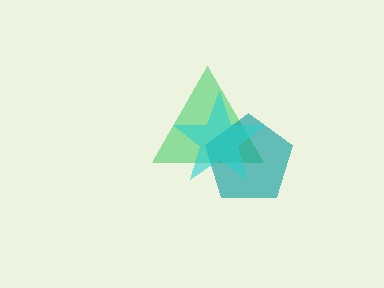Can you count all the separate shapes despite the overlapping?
Yes, there are 3 separate shapes.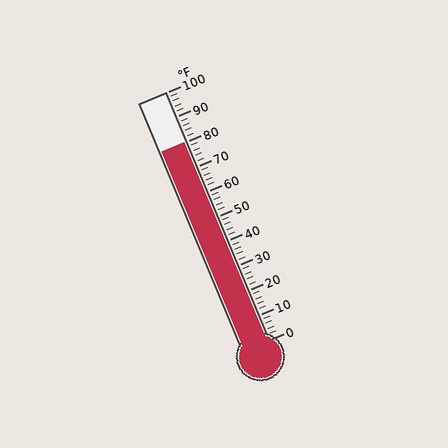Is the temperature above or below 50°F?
The temperature is above 50°F.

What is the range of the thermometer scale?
The thermometer scale ranges from 0°F to 100°F.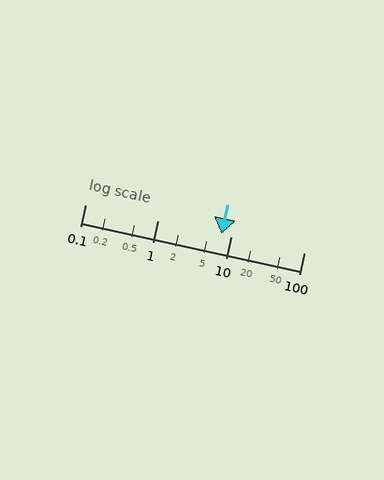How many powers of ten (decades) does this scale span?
The scale spans 3 decades, from 0.1 to 100.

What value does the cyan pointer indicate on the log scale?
The pointer indicates approximately 7.3.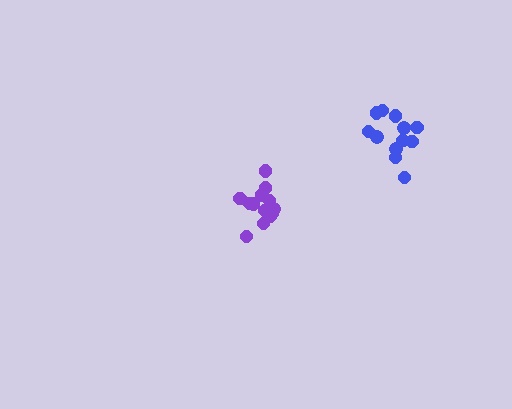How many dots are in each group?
Group 1: 13 dots, Group 2: 13 dots (26 total).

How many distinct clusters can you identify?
There are 2 distinct clusters.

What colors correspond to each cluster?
The clusters are colored: purple, blue.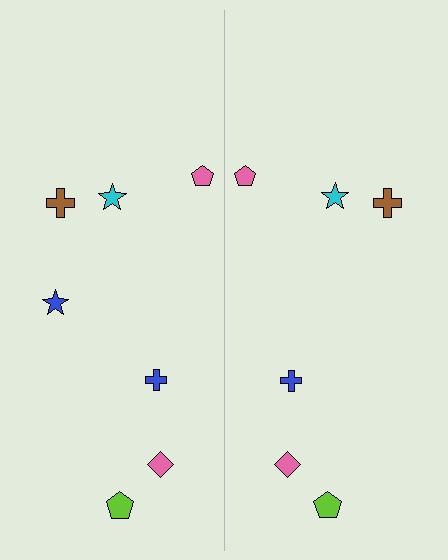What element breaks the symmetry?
A blue star is missing from the right side.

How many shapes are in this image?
There are 13 shapes in this image.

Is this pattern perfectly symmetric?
No, the pattern is not perfectly symmetric. A blue star is missing from the right side.